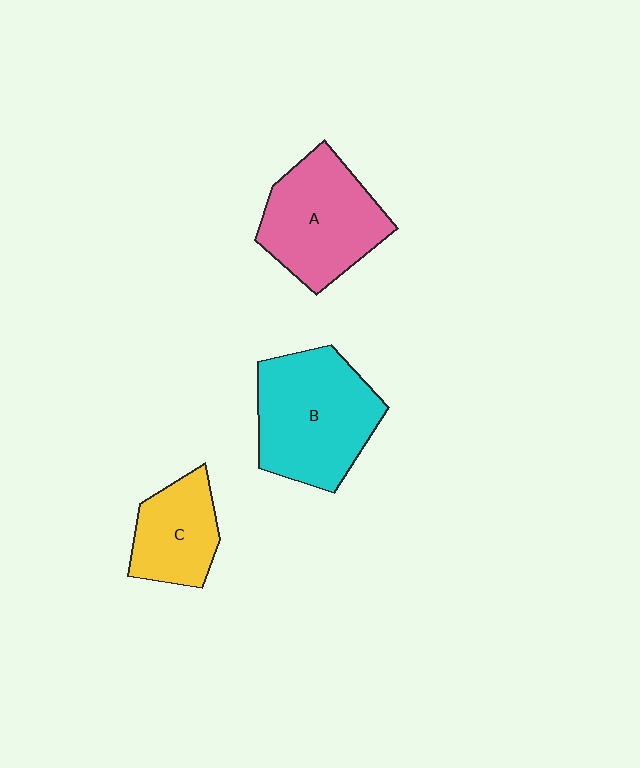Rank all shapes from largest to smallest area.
From largest to smallest: B (cyan), A (pink), C (yellow).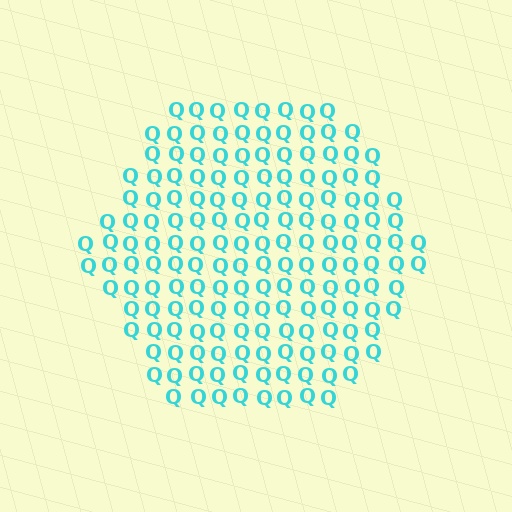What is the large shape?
The large shape is a hexagon.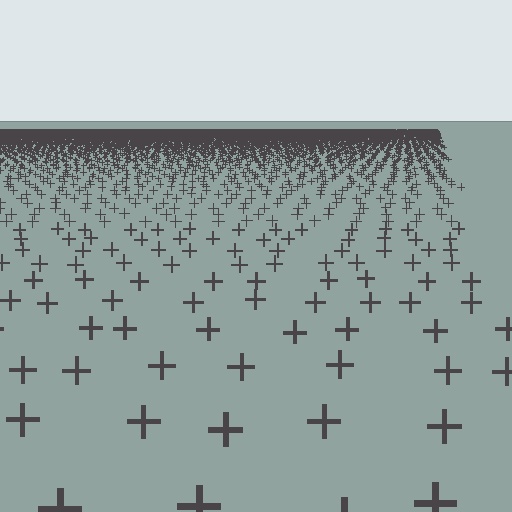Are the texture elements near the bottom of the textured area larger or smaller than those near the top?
Larger. Near the bottom, elements are closer to the viewer and appear at a bigger on-screen size.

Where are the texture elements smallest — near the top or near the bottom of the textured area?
Near the top.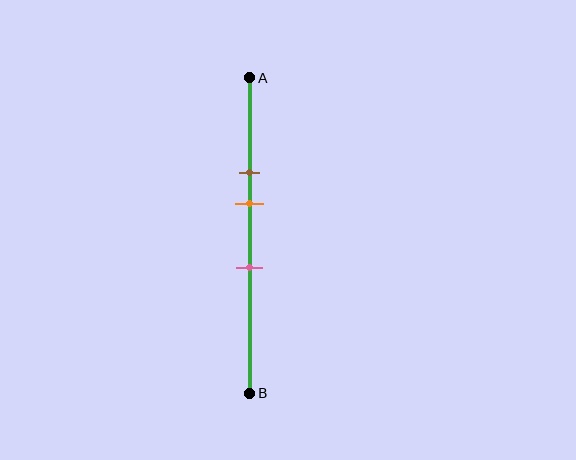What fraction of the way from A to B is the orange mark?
The orange mark is approximately 40% (0.4) of the way from A to B.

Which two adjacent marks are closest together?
The brown and orange marks are the closest adjacent pair.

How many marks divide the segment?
There are 3 marks dividing the segment.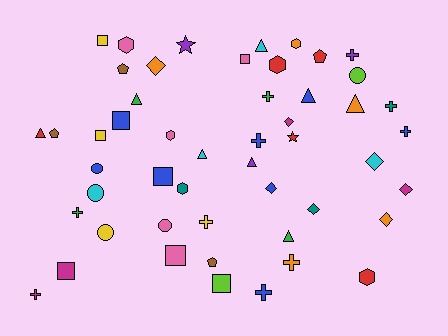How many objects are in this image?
There are 50 objects.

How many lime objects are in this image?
There are 2 lime objects.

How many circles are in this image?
There are 5 circles.